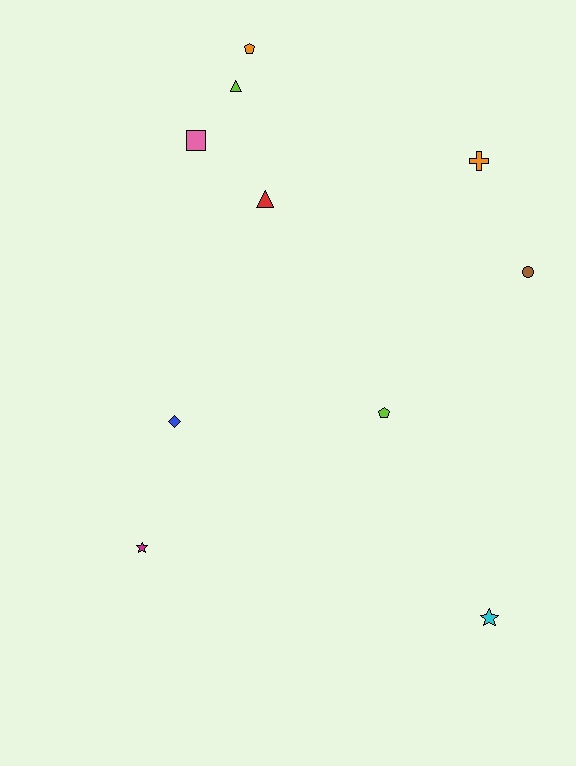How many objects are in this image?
There are 10 objects.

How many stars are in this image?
There are 2 stars.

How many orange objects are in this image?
There are 2 orange objects.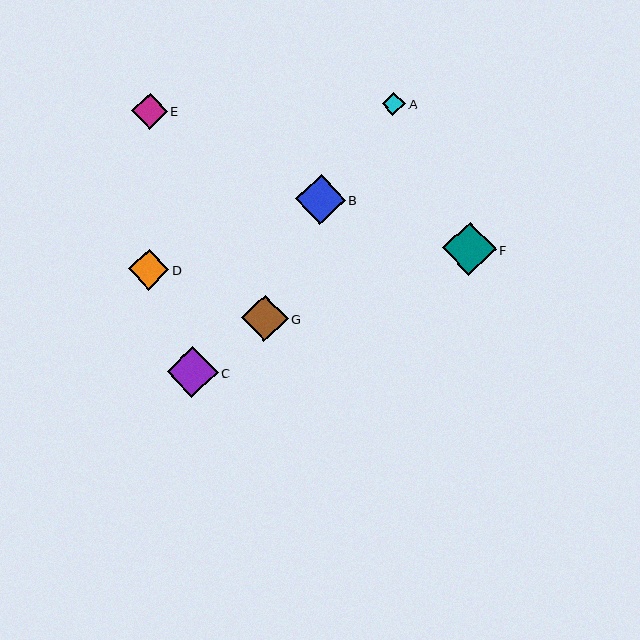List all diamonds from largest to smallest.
From largest to smallest: F, C, B, G, D, E, A.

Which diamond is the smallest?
Diamond A is the smallest with a size of approximately 23 pixels.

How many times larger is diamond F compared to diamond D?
Diamond F is approximately 1.3 times the size of diamond D.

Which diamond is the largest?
Diamond F is the largest with a size of approximately 54 pixels.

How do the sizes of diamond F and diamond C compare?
Diamond F and diamond C are approximately the same size.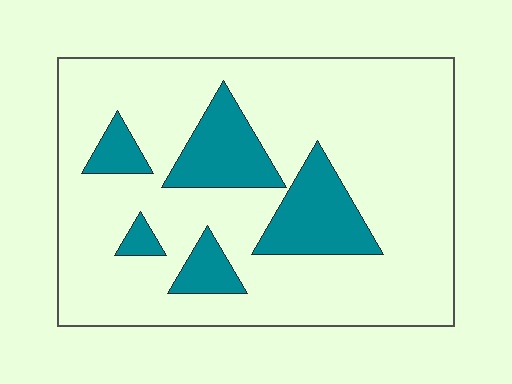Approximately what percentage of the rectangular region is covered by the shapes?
Approximately 20%.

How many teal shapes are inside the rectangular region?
5.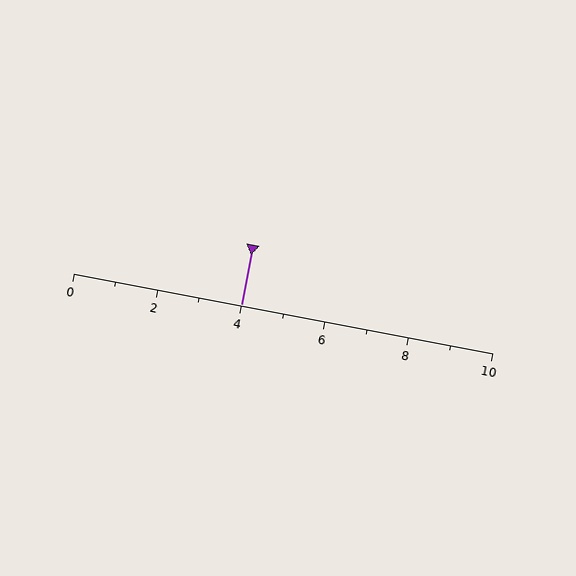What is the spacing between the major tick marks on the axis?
The major ticks are spaced 2 apart.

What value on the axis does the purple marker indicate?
The marker indicates approximately 4.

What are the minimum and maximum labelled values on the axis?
The axis runs from 0 to 10.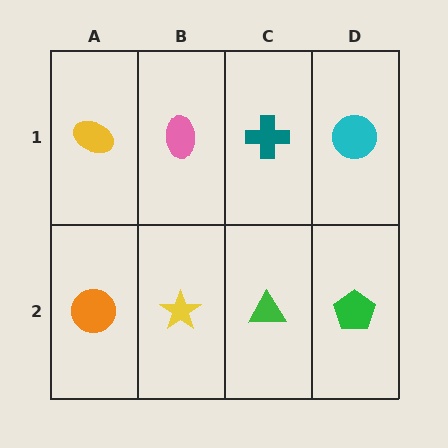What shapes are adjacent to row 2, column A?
A yellow ellipse (row 1, column A), a yellow star (row 2, column B).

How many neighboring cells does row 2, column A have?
2.